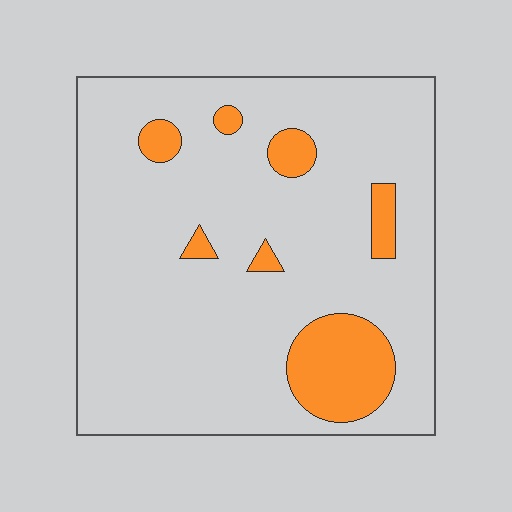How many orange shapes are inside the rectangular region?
7.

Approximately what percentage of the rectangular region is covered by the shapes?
Approximately 15%.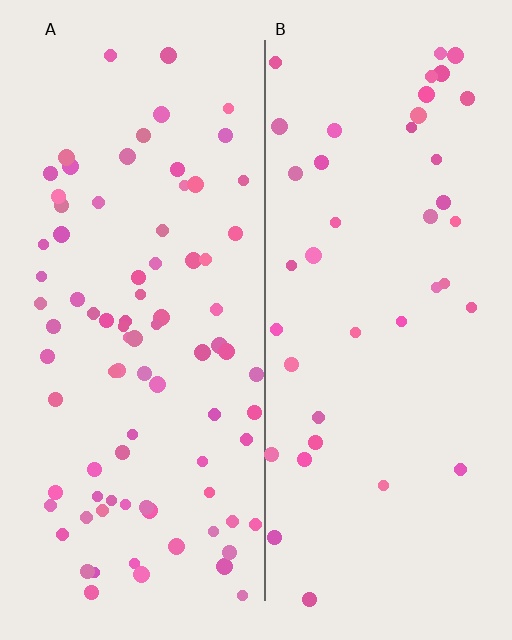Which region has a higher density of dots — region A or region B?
A (the left).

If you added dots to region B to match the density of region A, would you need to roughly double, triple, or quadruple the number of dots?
Approximately double.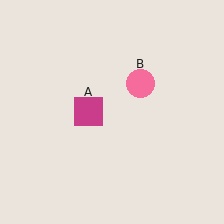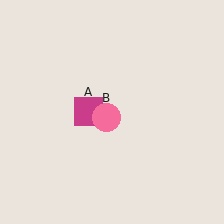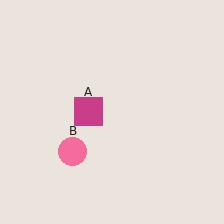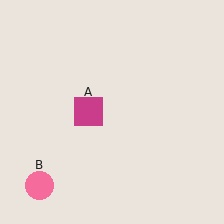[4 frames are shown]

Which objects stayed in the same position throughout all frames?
Magenta square (object A) remained stationary.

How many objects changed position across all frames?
1 object changed position: pink circle (object B).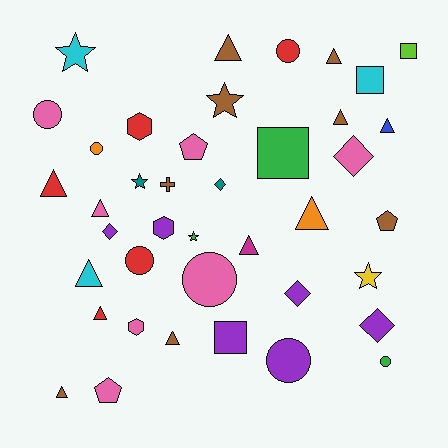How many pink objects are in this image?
There are 7 pink objects.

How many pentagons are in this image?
There are 3 pentagons.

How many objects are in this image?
There are 40 objects.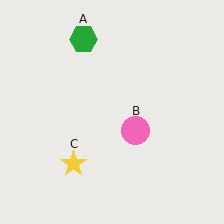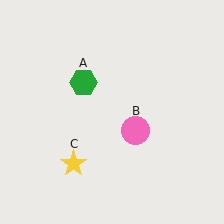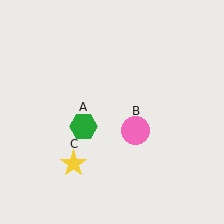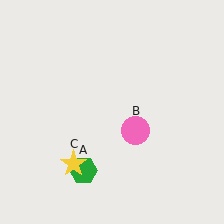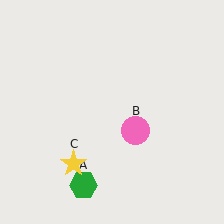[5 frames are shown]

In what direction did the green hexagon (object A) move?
The green hexagon (object A) moved down.